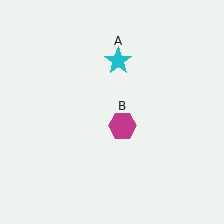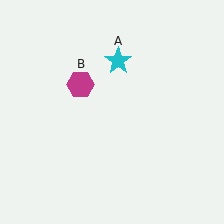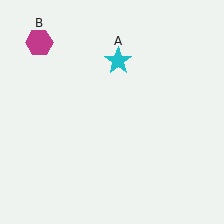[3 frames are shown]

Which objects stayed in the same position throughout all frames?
Cyan star (object A) remained stationary.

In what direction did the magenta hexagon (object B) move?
The magenta hexagon (object B) moved up and to the left.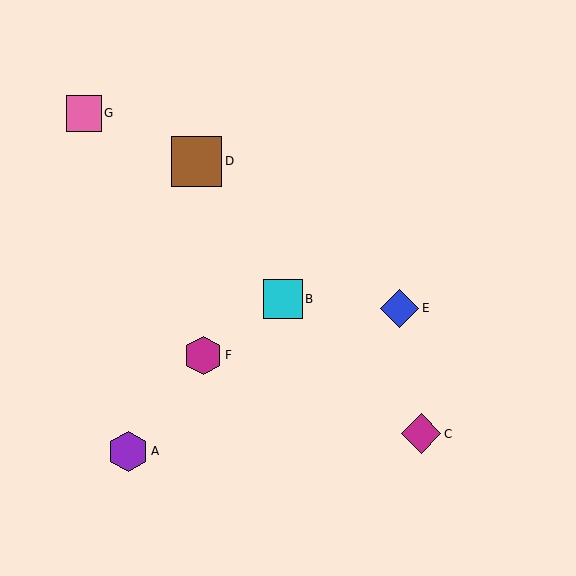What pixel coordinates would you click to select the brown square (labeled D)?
Click at (197, 161) to select the brown square D.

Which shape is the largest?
The brown square (labeled D) is the largest.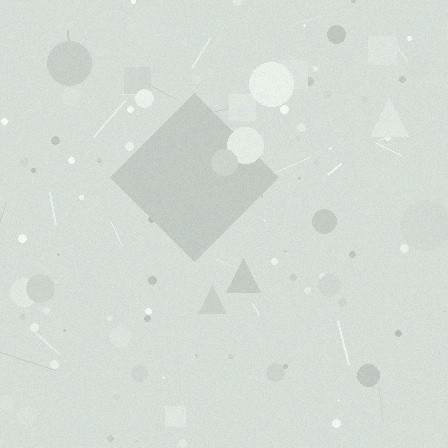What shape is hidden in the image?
A diamond is hidden in the image.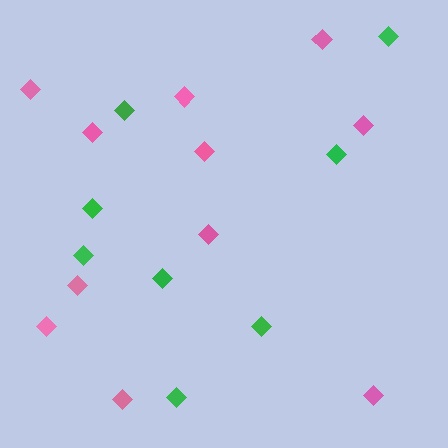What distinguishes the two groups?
There are 2 groups: one group of green diamonds (8) and one group of pink diamonds (11).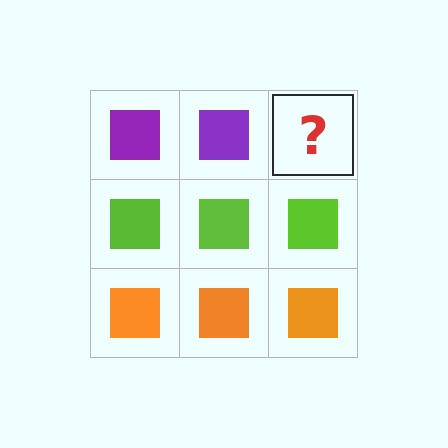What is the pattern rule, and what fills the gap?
The rule is that each row has a consistent color. The gap should be filled with a purple square.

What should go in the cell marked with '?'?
The missing cell should contain a purple square.